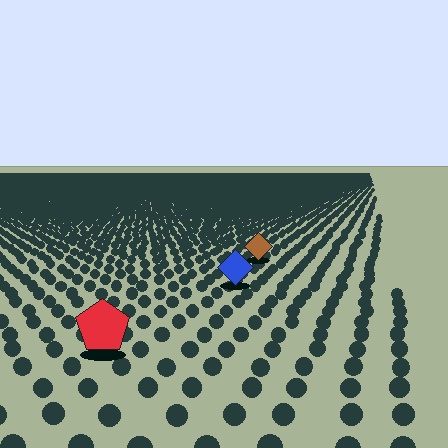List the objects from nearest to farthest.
From nearest to farthest: the red pentagon, the blue diamond, the brown diamond.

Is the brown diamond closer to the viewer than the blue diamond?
No. The blue diamond is closer — you can tell from the texture gradient: the ground texture is coarser near it.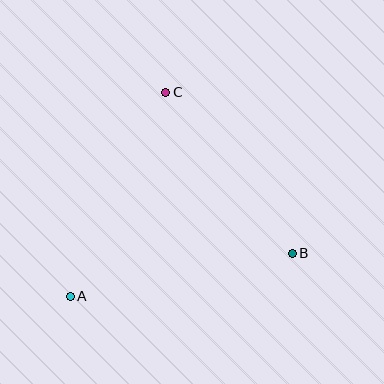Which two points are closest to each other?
Points B and C are closest to each other.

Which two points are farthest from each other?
Points A and B are farthest from each other.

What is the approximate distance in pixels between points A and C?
The distance between A and C is approximately 225 pixels.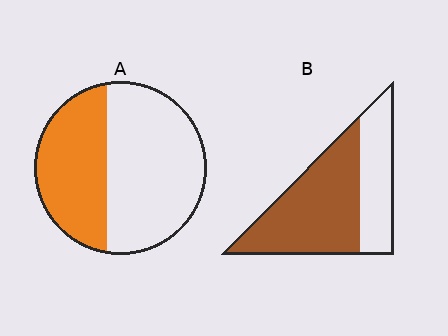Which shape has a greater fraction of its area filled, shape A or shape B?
Shape B.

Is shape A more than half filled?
No.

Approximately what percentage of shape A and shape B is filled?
A is approximately 40% and B is approximately 65%.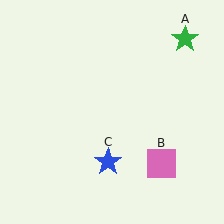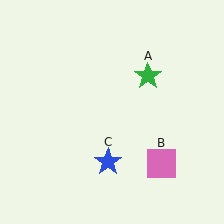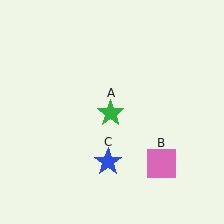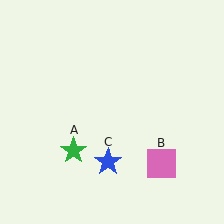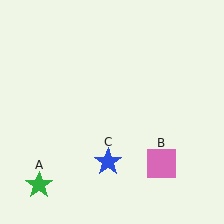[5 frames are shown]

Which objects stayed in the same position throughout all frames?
Pink square (object B) and blue star (object C) remained stationary.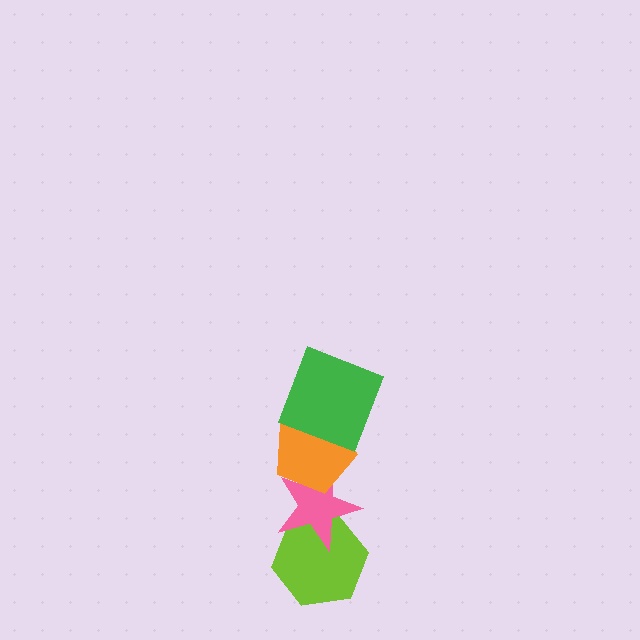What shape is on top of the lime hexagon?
The pink star is on top of the lime hexagon.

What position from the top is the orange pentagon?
The orange pentagon is 2nd from the top.